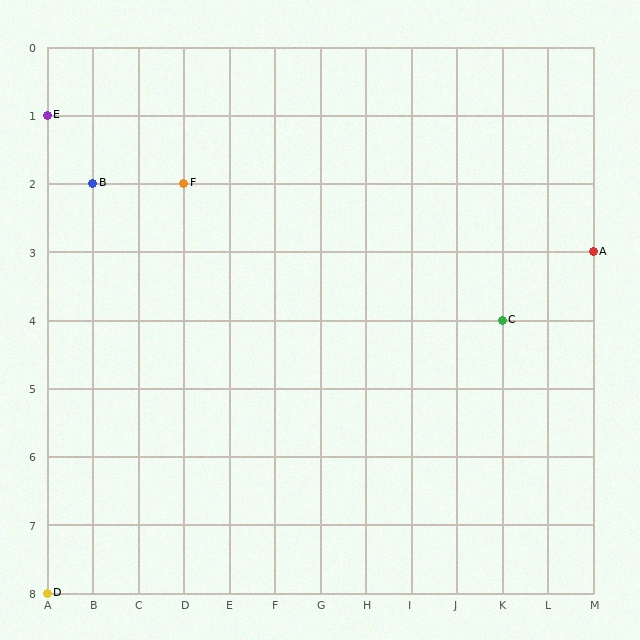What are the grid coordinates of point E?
Point E is at grid coordinates (A, 1).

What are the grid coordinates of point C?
Point C is at grid coordinates (K, 4).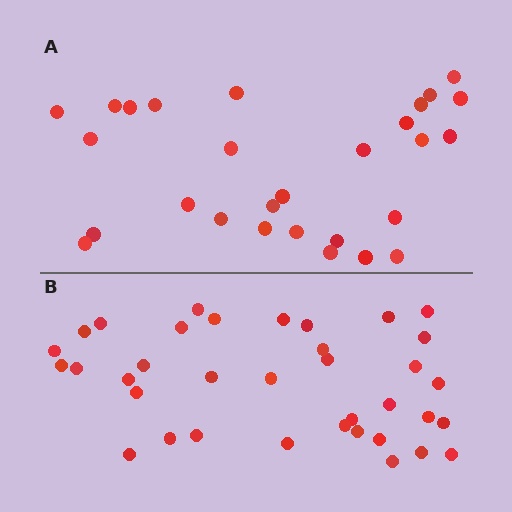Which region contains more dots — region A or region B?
Region B (the bottom region) has more dots.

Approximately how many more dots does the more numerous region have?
Region B has roughly 8 or so more dots than region A.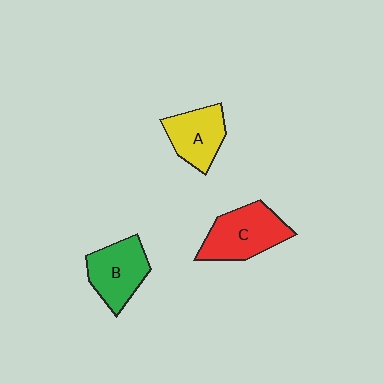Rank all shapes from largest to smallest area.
From largest to smallest: C (red), B (green), A (yellow).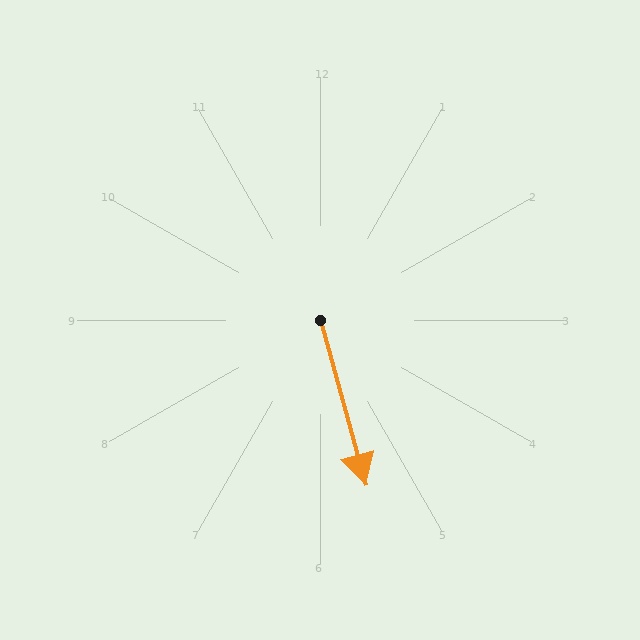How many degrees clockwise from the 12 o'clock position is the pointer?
Approximately 165 degrees.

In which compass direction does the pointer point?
South.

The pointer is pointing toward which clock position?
Roughly 5 o'clock.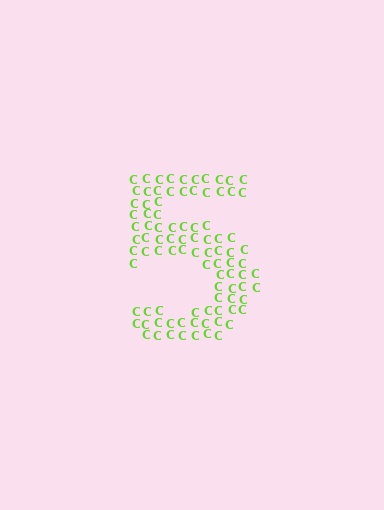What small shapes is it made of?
It is made of small letter C's.